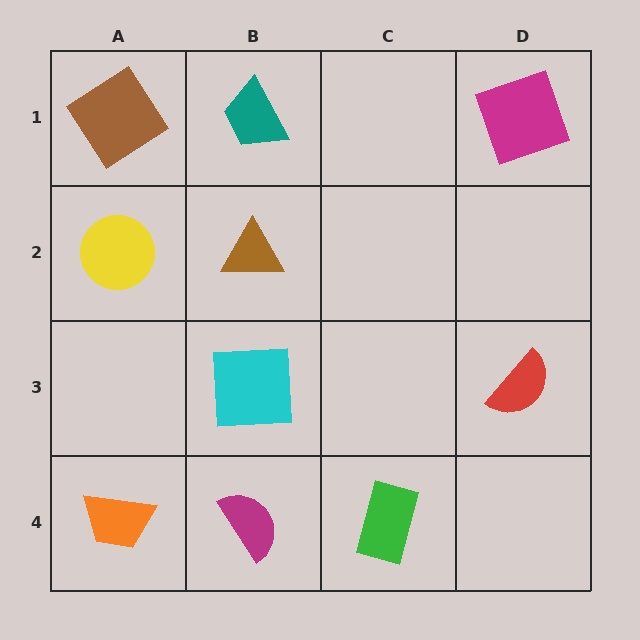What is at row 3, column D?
A red semicircle.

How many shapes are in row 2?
2 shapes.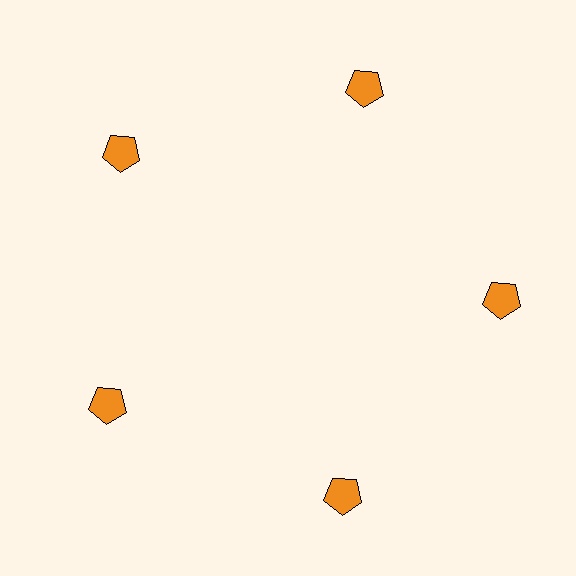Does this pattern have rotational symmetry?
Yes, this pattern has 5-fold rotational symmetry. It looks the same after rotating 72 degrees around the center.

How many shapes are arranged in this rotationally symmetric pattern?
There are 5 shapes, arranged in 5 groups of 1.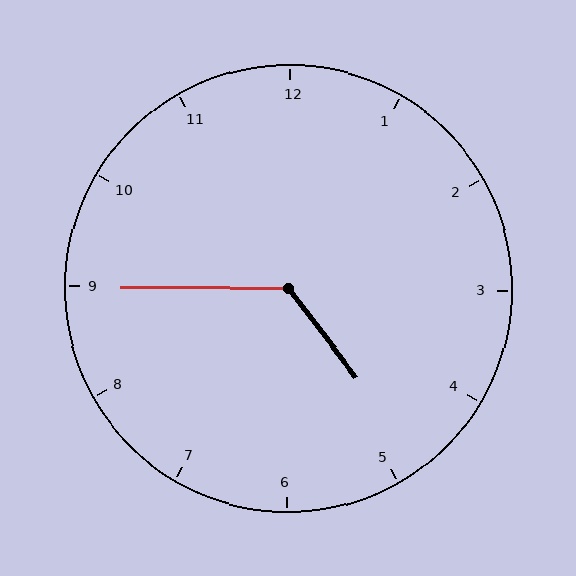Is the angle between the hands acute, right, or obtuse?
It is obtuse.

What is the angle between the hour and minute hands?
Approximately 128 degrees.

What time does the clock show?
4:45.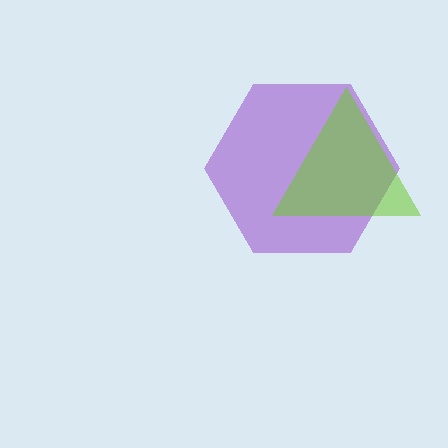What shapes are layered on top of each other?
The layered shapes are: a purple hexagon, a lime triangle.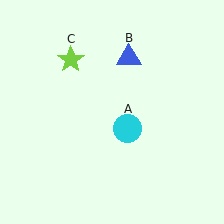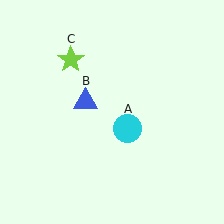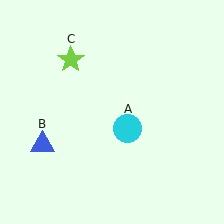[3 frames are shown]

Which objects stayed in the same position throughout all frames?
Cyan circle (object A) and lime star (object C) remained stationary.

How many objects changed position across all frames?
1 object changed position: blue triangle (object B).